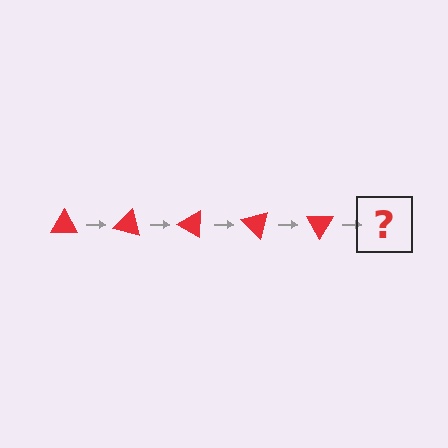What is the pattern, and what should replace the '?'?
The pattern is that the triangle rotates 15 degrees each step. The '?' should be a red triangle rotated 75 degrees.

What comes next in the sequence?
The next element should be a red triangle rotated 75 degrees.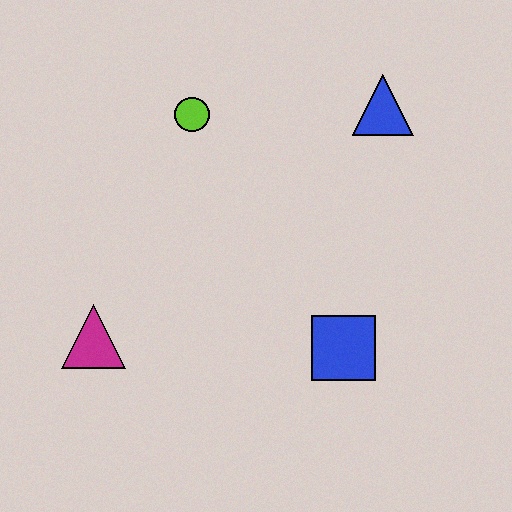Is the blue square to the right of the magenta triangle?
Yes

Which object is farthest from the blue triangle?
The magenta triangle is farthest from the blue triangle.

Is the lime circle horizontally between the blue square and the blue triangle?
No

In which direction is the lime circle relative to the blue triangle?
The lime circle is to the left of the blue triangle.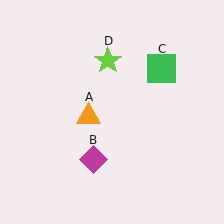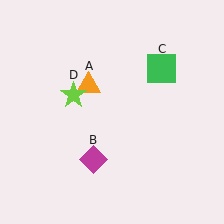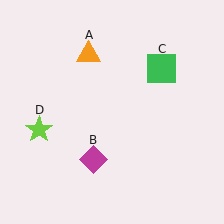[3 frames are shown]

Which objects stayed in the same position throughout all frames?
Magenta diamond (object B) and green square (object C) remained stationary.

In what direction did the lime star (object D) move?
The lime star (object D) moved down and to the left.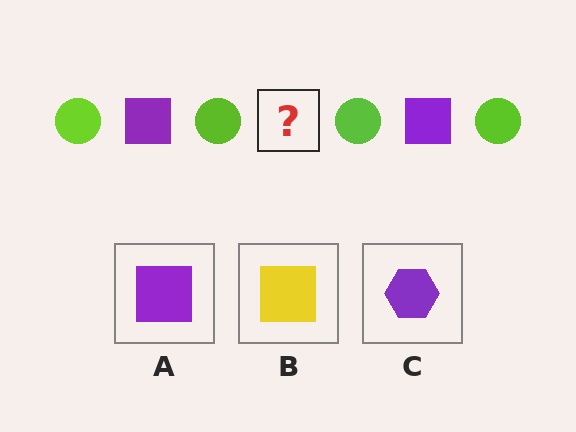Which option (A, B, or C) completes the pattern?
A.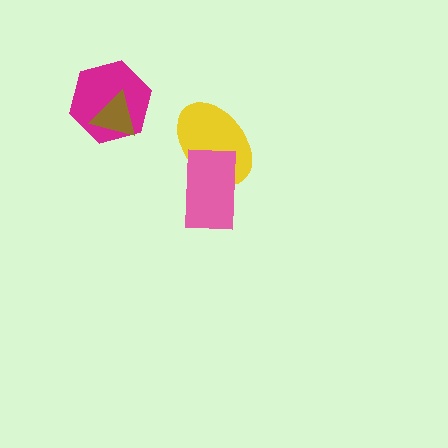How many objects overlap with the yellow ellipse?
1 object overlaps with the yellow ellipse.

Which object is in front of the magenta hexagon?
The brown triangle is in front of the magenta hexagon.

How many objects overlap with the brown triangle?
1 object overlaps with the brown triangle.